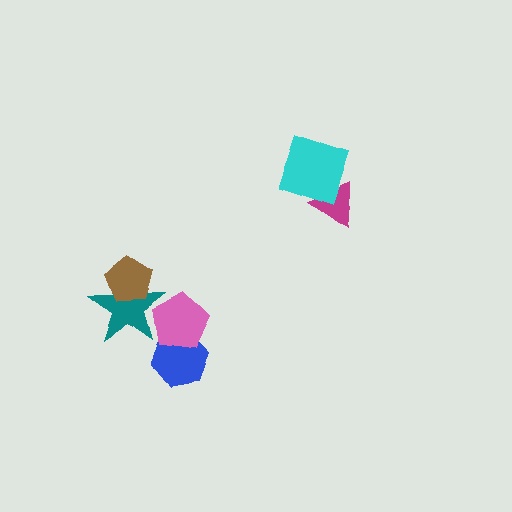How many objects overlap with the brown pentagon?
1 object overlaps with the brown pentagon.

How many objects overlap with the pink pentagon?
2 objects overlap with the pink pentagon.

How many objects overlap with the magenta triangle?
1 object overlaps with the magenta triangle.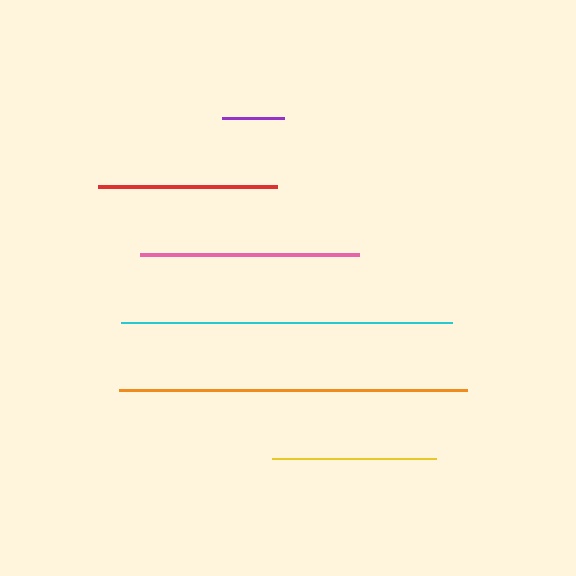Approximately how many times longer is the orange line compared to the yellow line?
The orange line is approximately 2.1 times the length of the yellow line.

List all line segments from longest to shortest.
From longest to shortest: orange, cyan, pink, red, yellow, purple.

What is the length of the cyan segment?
The cyan segment is approximately 331 pixels long.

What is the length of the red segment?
The red segment is approximately 179 pixels long.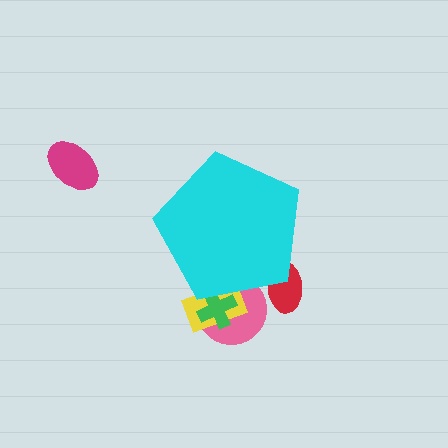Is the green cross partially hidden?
Yes, the green cross is partially hidden behind the cyan pentagon.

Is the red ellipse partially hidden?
Yes, the red ellipse is partially hidden behind the cyan pentagon.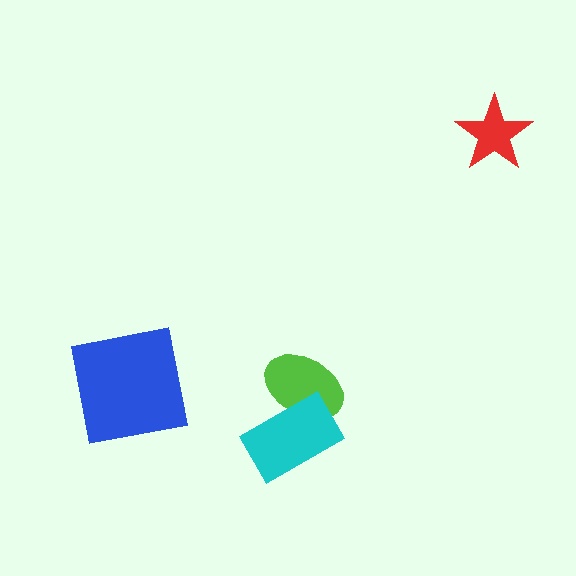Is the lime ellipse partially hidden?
Yes, it is partially covered by another shape.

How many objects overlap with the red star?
0 objects overlap with the red star.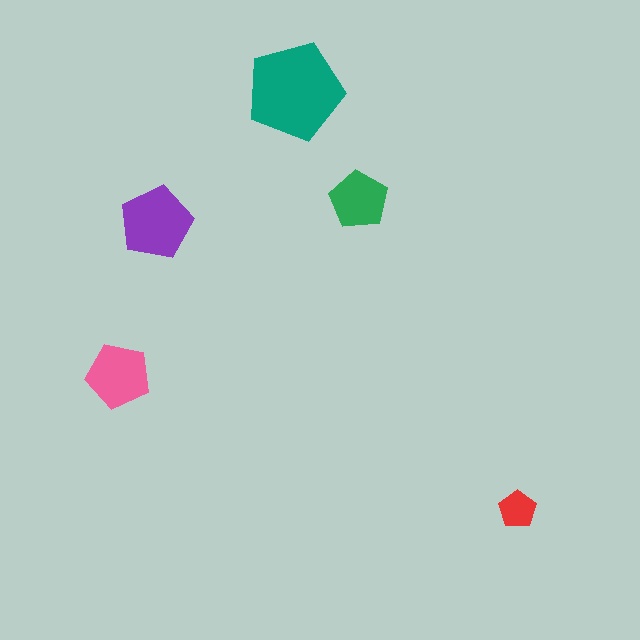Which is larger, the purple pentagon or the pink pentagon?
The purple one.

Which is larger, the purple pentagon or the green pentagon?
The purple one.